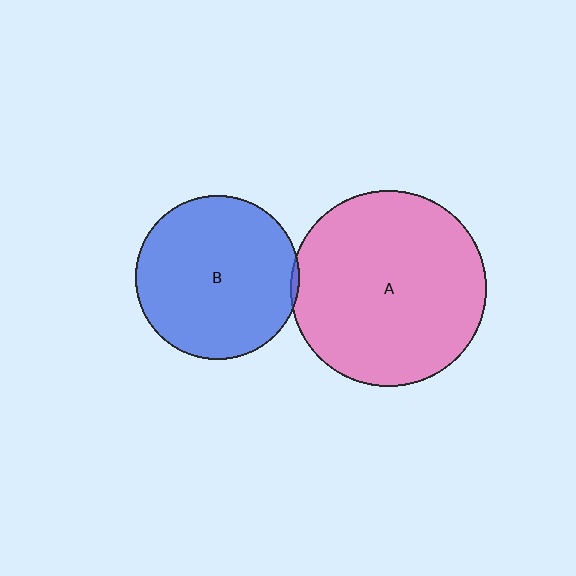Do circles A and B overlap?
Yes.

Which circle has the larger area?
Circle A (pink).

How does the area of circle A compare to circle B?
Approximately 1.4 times.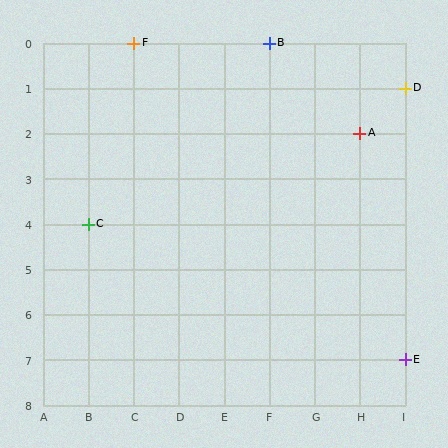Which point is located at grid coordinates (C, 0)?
Point F is at (C, 0).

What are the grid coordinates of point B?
Point B is at grid coordinates (F, 0).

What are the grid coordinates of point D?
Point D is at grid coordinates (I, 1).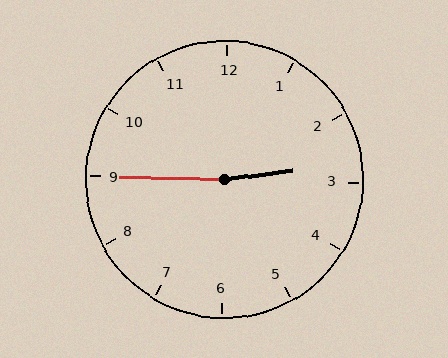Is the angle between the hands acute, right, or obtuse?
It is obtuse.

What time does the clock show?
2:45.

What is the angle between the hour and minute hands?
Approximately 172 degrees.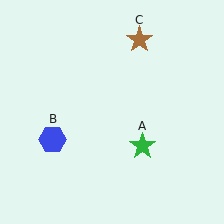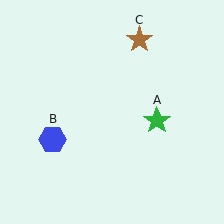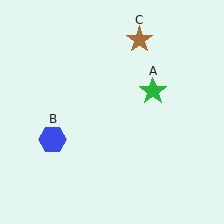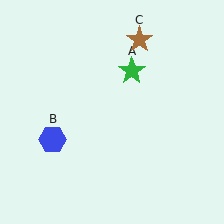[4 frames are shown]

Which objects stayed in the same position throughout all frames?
Blue hexagon (object B) and brown star (object C) remained stationary.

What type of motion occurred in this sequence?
The green star (object A) rotated counterclockwise around the center of the scene.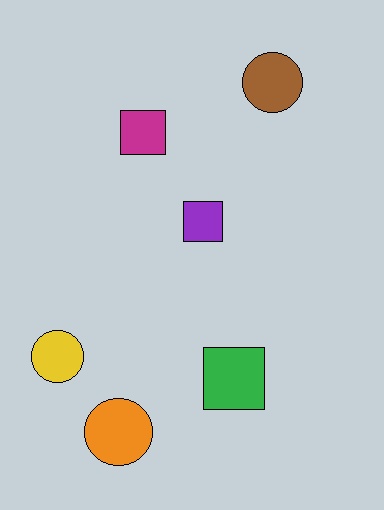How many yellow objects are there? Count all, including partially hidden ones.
There is 1 yellow object.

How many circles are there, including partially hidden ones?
There are 3 circles.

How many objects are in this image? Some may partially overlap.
There are 6 objects.